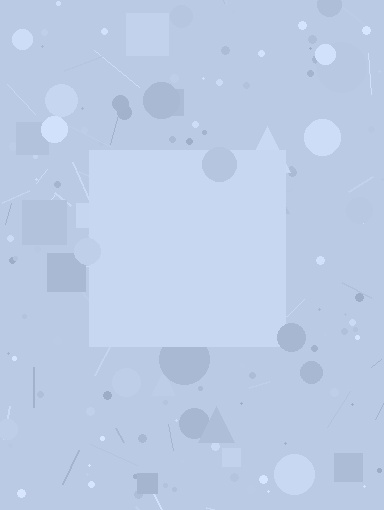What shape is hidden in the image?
A square is hidden in the image.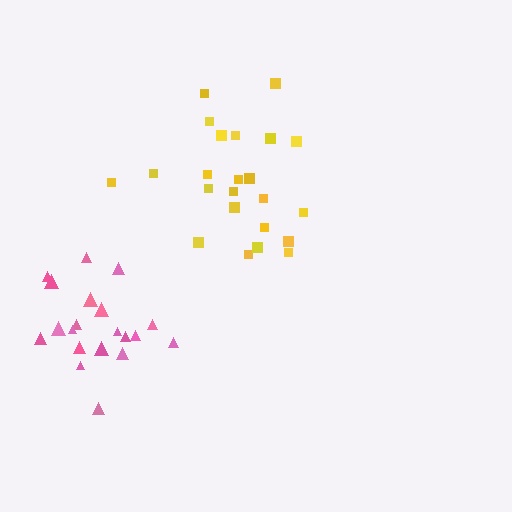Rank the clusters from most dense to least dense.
pink, yellow.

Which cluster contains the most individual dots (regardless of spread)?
Yellow (23).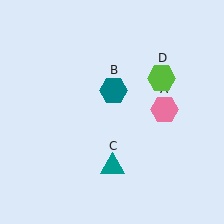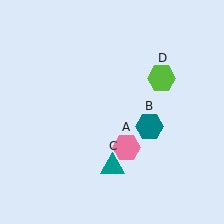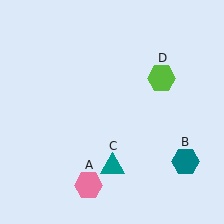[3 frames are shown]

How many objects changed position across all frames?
2 objects changed position: pink hexagon (object A), teal hexagon (object B).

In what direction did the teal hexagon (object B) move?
The teal hexagon (object B) moved down and to the right.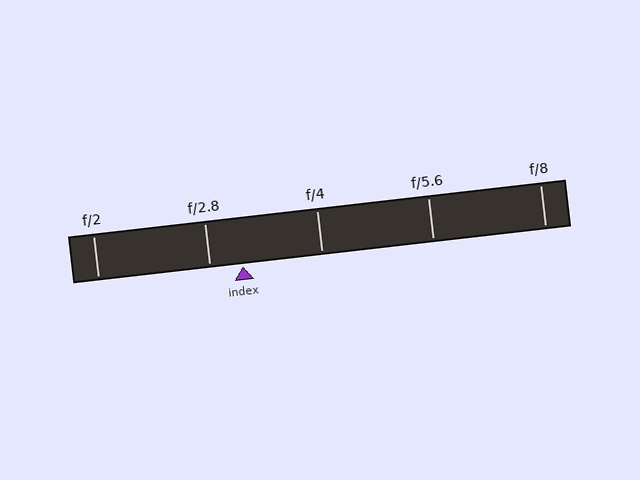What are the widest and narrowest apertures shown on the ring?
The widest aperture shown is f/2 and the narrowest is f/8.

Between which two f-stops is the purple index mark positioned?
The index mark is between f/2.8 and f/4.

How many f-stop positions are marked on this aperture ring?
There are 5 f-stop positions marked.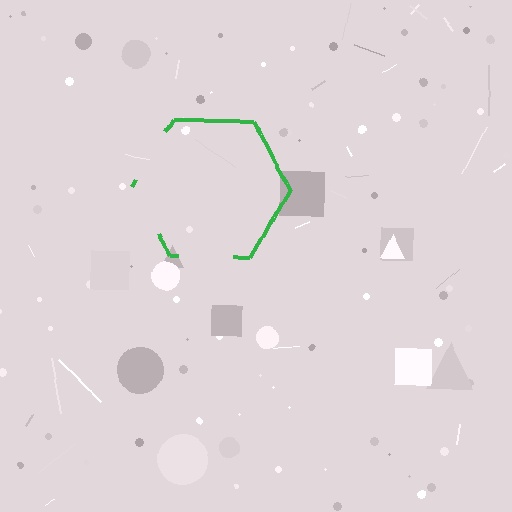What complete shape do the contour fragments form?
The contour fragments form a hexagon.